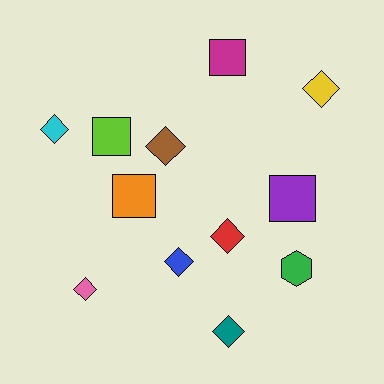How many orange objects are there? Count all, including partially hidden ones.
There is 1 orange object.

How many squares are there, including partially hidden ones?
There are 4 squares.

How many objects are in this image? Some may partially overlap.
There are 12 objects.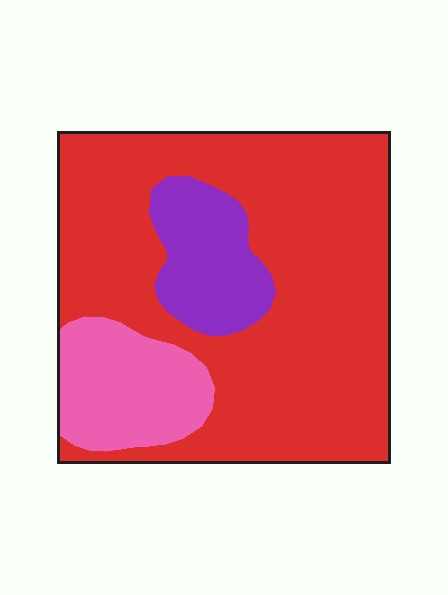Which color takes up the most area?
Red, at roughly 70%.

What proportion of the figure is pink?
Pink covers about 15% of the figure.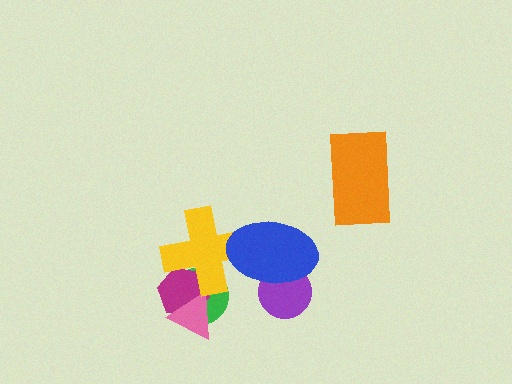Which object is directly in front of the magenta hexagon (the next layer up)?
The pink triangle is directly in front of the magenta hexagon.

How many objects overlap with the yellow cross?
3 objects overlap with the yellow cross.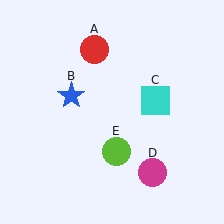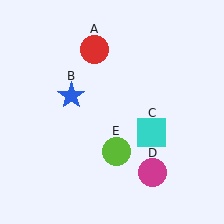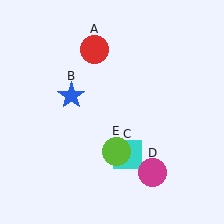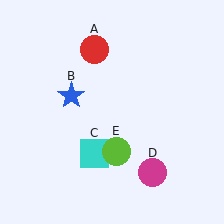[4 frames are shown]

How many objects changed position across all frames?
1 object changed position: cyan square (object C).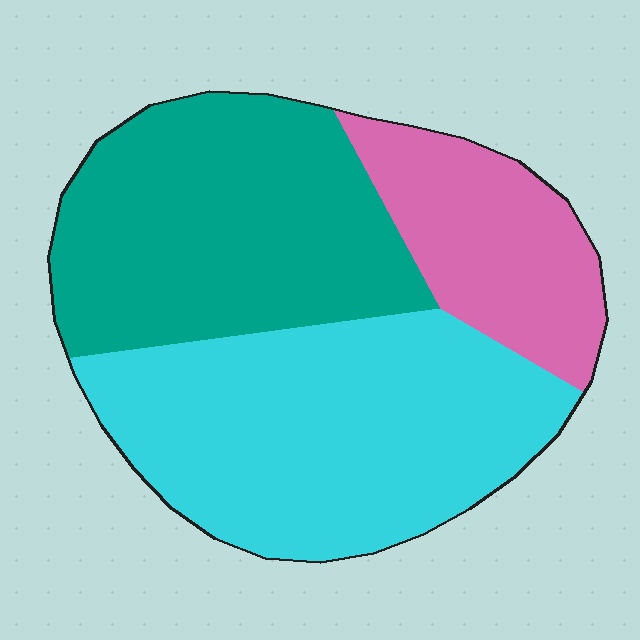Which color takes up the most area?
Cyan, at roughly 45%.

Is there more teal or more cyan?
Cyan.